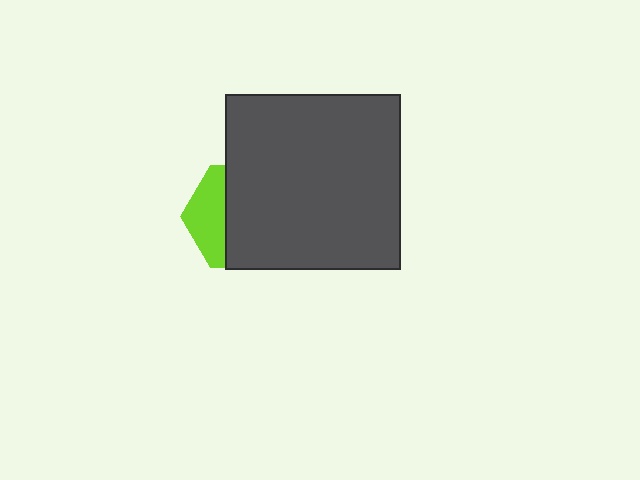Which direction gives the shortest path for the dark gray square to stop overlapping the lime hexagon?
Moving right gives the shortest separation.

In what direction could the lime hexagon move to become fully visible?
The lime hexagon could move left. That would shift it out from behind the dark gray square entirely.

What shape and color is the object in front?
The object in front is a dark gray square.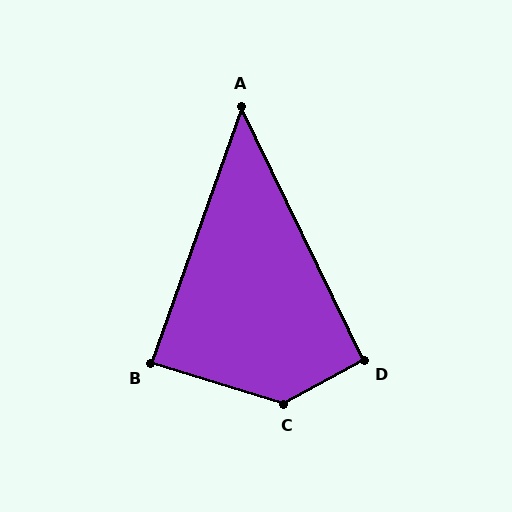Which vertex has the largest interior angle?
C, at approximately 135 degrees.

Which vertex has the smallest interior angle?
A, at approximately 45 degrees.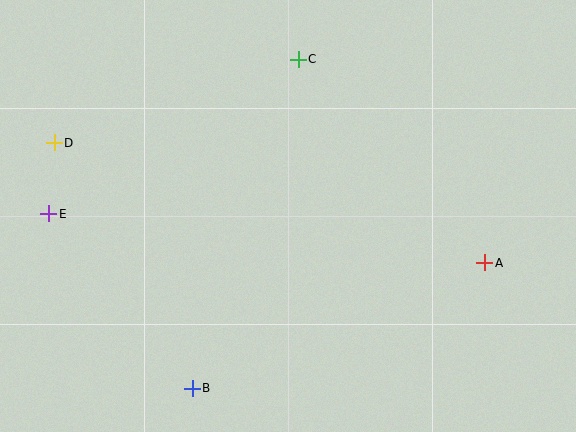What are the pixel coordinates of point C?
Point C is at (298, 59).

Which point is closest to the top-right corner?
Point A is closest to the top-right corner.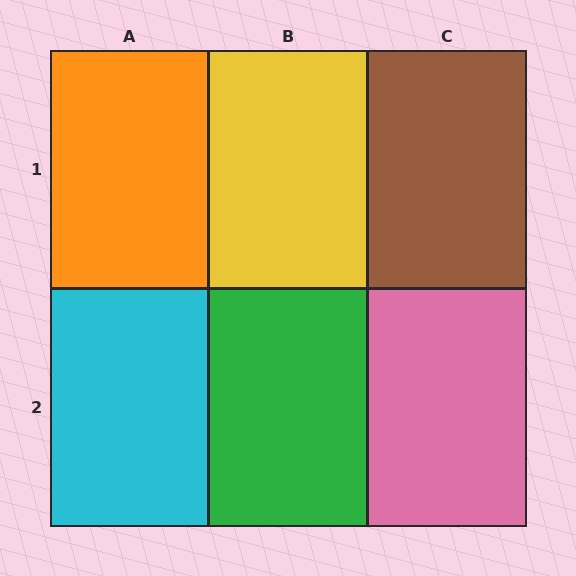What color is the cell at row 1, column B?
Yellow.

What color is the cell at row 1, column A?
Orange.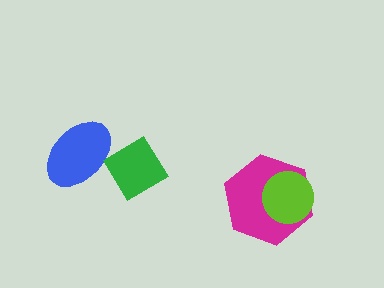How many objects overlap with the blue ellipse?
1 object overlaps with the blue ellipse.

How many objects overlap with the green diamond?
1 object overlaps with the green diamond.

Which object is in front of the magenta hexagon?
The lime circle is in front of the magenta hexagon.